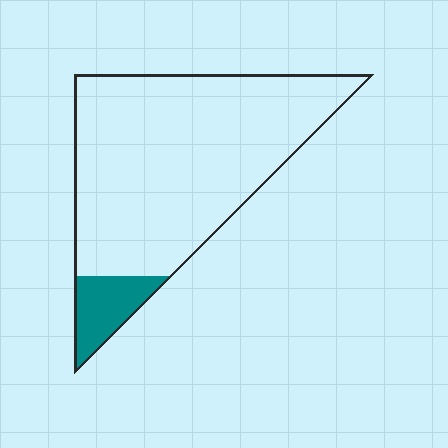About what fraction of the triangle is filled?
About one tenth (1/10).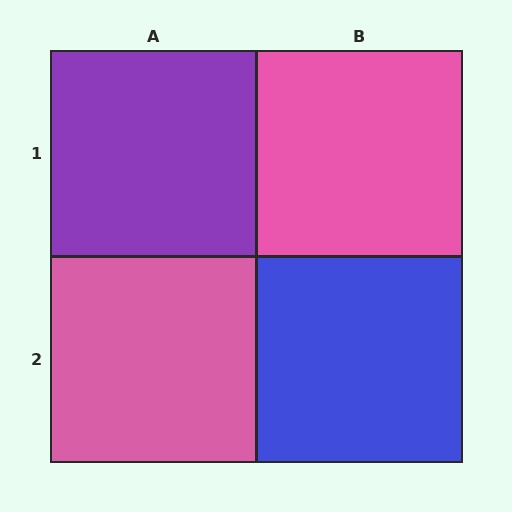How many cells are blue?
1 cell is blue.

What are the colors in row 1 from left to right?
Purple, pink.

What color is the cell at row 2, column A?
Pink.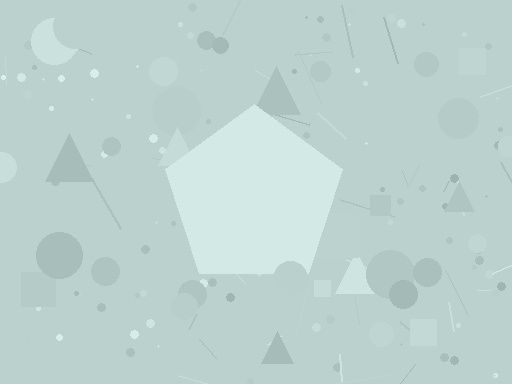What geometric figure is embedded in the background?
A pentagon is embedded in the background.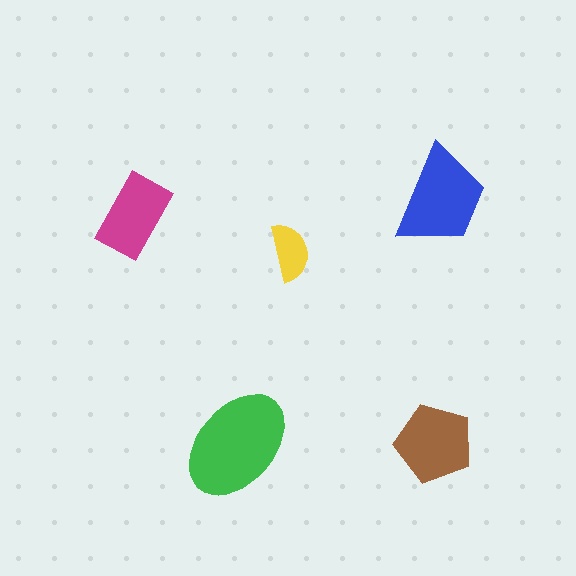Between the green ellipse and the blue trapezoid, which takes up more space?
The green ellipse.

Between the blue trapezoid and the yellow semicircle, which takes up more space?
The blue trapezoid.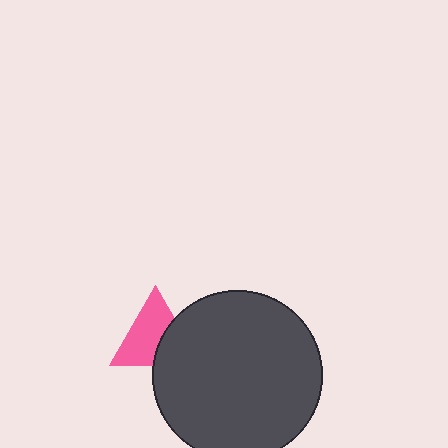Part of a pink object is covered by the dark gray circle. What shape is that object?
It is a triangle.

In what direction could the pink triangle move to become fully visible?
The pink triangle could move left. That would shift it out from behind the dark gray circle entirely.